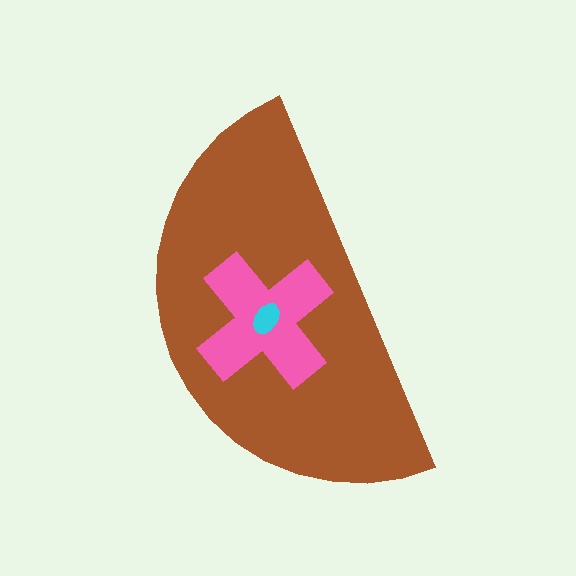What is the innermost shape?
The cyan ellipse.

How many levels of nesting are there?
3.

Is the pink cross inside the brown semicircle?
Yes.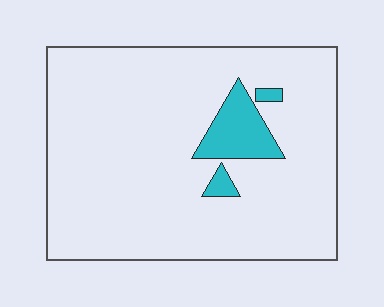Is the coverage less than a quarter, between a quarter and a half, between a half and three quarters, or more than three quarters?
Less than a quarter.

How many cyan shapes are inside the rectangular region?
3.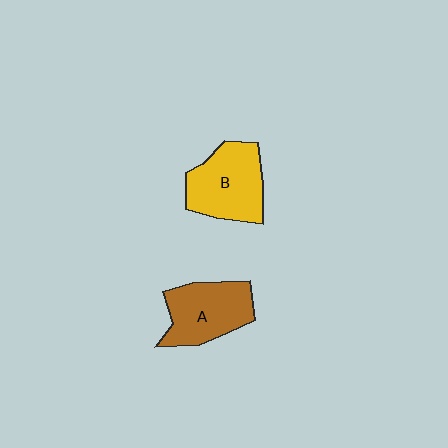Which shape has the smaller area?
Shape A (brown).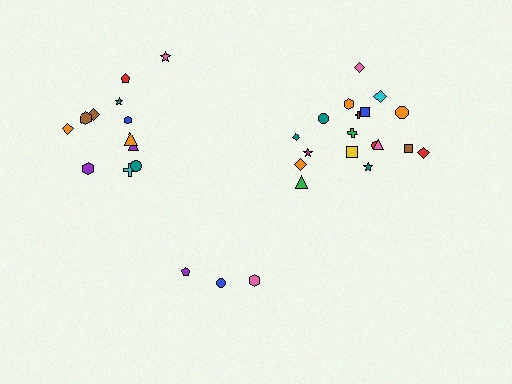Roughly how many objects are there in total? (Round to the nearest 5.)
Roughly 35 objects in total.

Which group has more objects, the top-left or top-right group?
The top-right group.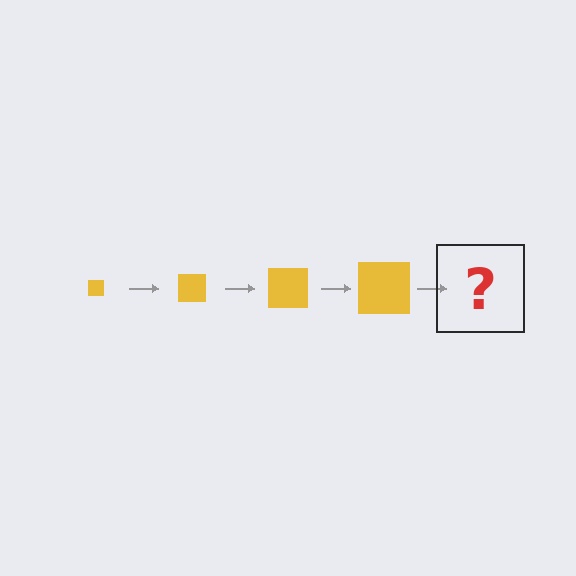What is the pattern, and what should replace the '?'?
The pattern is that the square gets progressively larger each step. The '?' should be a yellow square, larger than the previous one.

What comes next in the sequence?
The next element should be a yellow square, larger than the previous one.